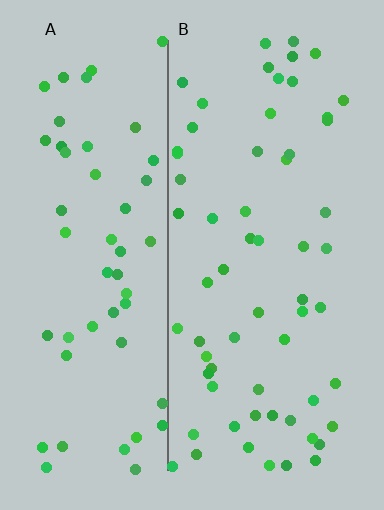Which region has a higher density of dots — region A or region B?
B (the right).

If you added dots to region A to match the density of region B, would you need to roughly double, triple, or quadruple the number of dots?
Approximately double.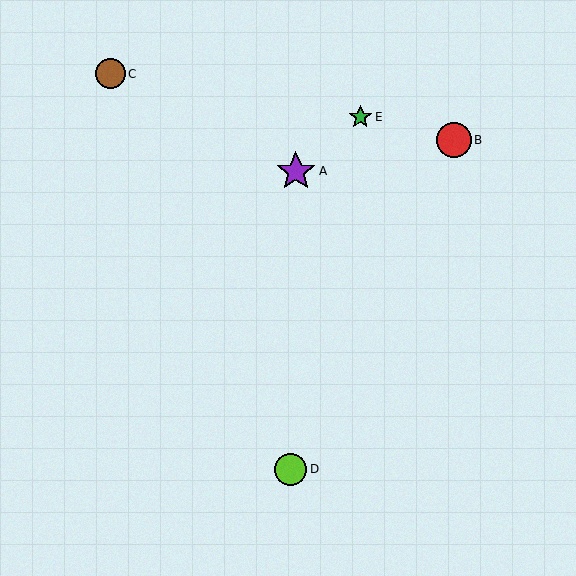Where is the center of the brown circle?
The center of the brown circle is at (111, 74).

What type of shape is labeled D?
Shape D is a lime circle.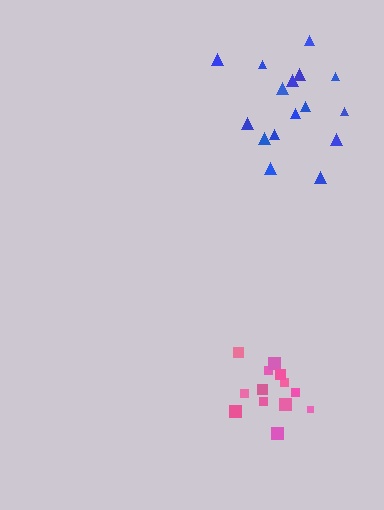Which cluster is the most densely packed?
Pink.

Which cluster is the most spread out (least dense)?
Blue.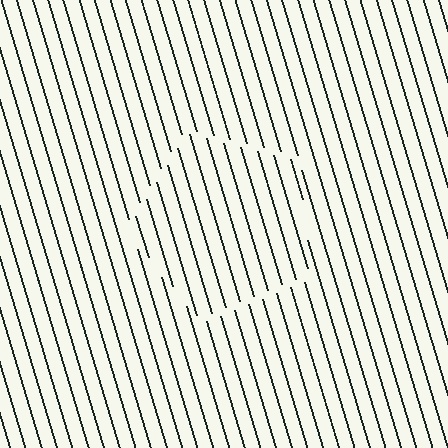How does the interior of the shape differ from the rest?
The interior of the shape contains the same grating, shifted by half a period — the contour is defined by the phase discontinuity where line-ends from the inner and outer gratings abut.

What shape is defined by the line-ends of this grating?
An illusory pentagon. The interior of the shape contains the same grating, shifted by half a period — the contour is defined by the phase discontinuity where line-ends from the inner and outer gratings abut.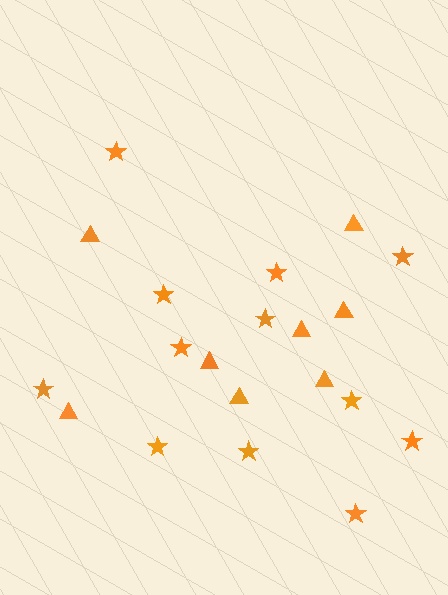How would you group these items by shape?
There are 2 groups: one group of triangles (8) and one group of stars (12).